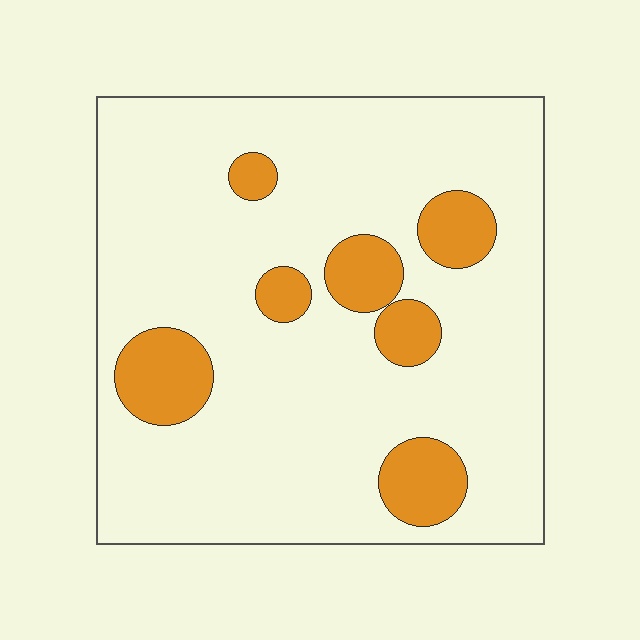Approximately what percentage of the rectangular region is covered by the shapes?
Approximately 15%.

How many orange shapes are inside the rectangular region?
7.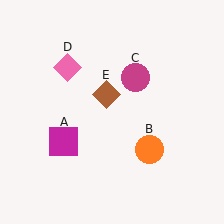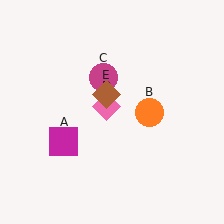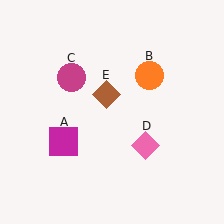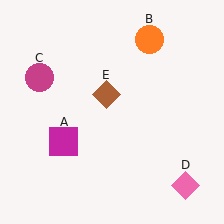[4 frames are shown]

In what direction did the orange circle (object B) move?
The orange circle (object B) moved up.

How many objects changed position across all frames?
3 objects changed position: orange circle (object B), magenta circle (object C), pink diamond (object D).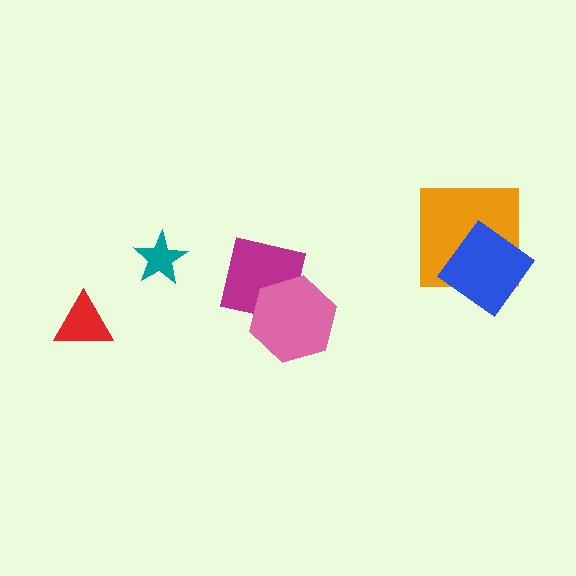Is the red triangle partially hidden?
No, no other shape covers it.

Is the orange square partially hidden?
Yes, it is partially covered by another shape.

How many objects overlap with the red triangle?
0 objects overlap with the red triangle.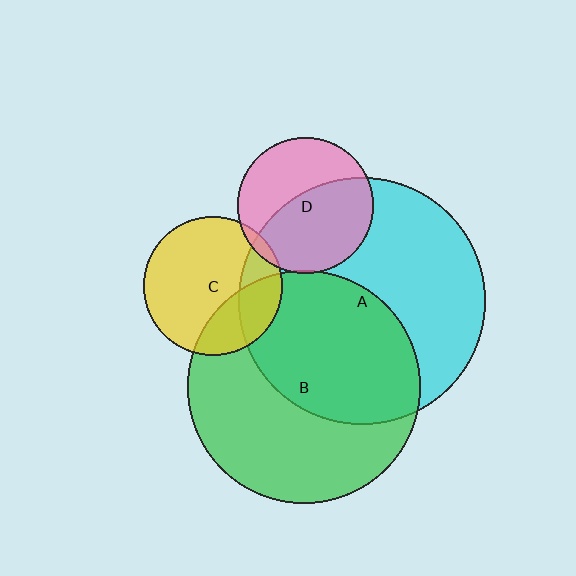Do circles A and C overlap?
Yes.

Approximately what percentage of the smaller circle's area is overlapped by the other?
Approximately 25%.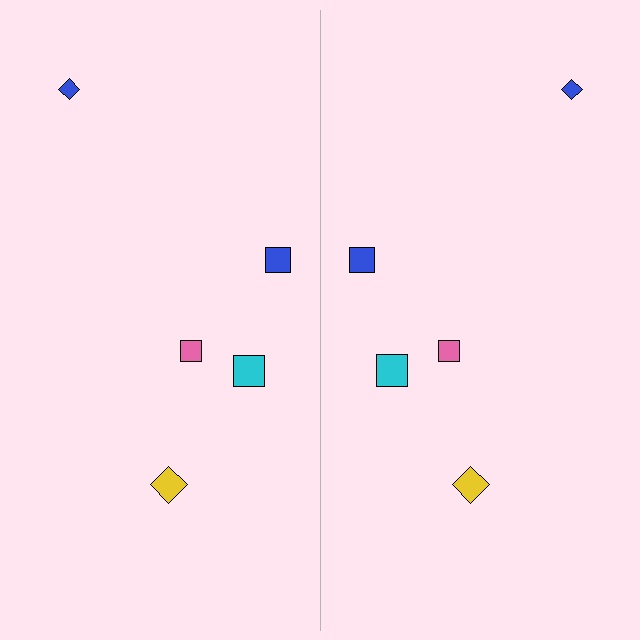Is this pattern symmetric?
Yes, this pattern has bilateral (reflection) symmetry.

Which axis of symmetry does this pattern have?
The pattern has a vertical axis of symmetry running through the center of the image.